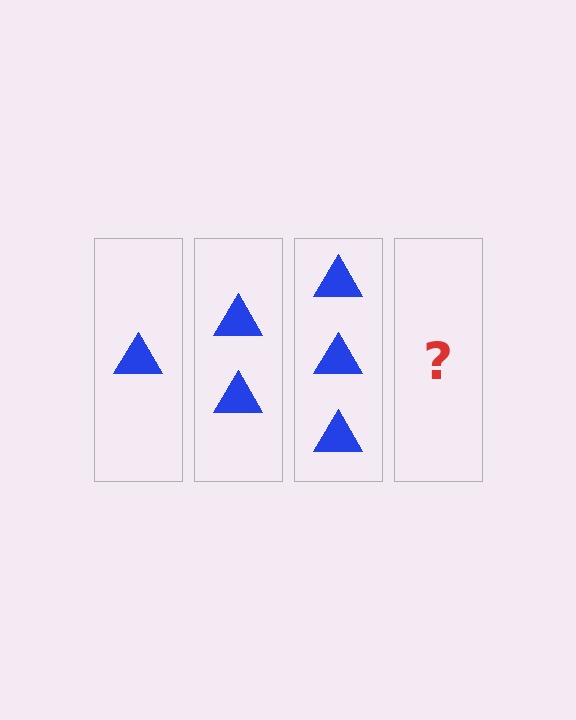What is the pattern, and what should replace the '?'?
The pattern is that each step adds one more triangle. The '?' should be 4 triangles.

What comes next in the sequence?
The next element should be 4 triangles.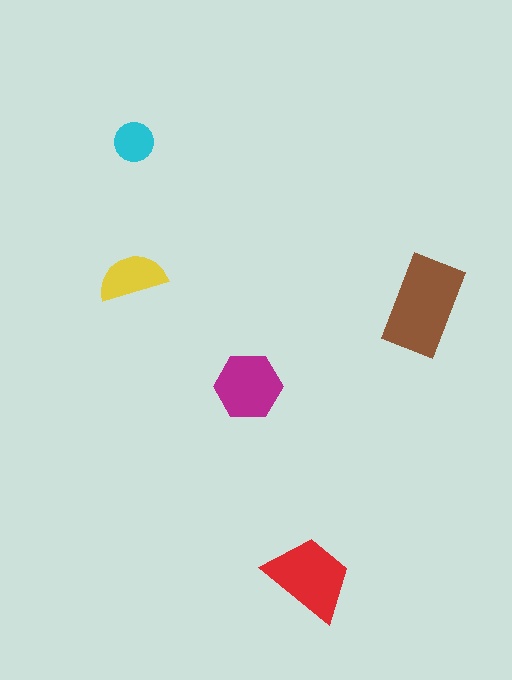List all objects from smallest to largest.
The cyan circle, the yellow semicircle, the magenta hexagon, the red trapezoid, the brown rectangle.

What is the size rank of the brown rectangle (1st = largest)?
1st.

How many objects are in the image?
There are 5 objects in the image.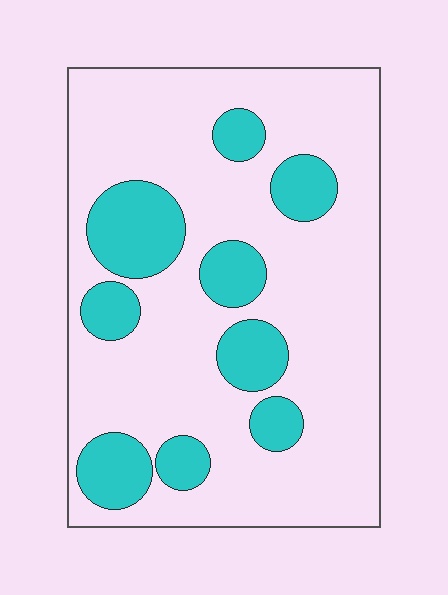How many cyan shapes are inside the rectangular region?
9.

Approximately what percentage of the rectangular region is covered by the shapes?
Approximately 25%.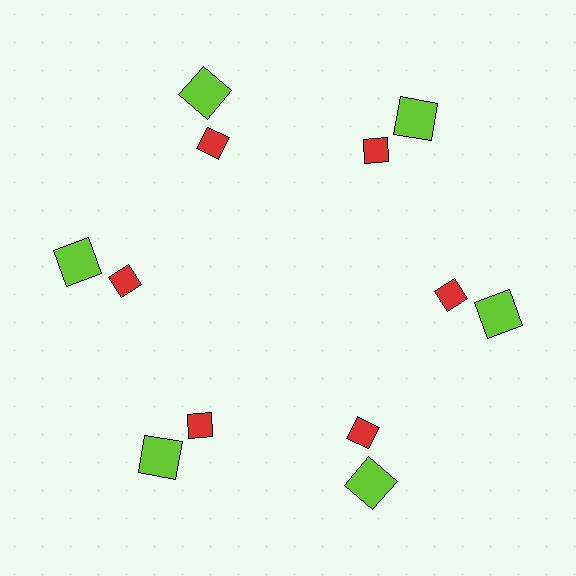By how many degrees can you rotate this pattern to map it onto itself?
The pattern maps onto itself every 60 degrees of rotation.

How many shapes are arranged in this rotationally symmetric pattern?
There are 12 shapes, arranged in 6 groups of 2.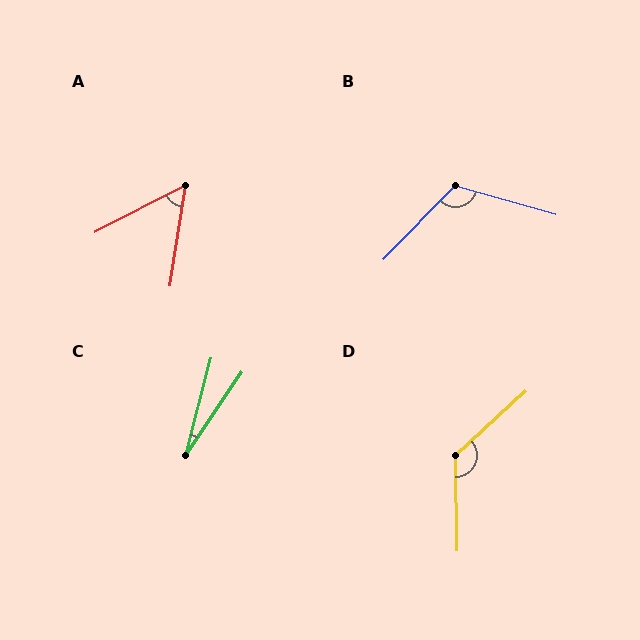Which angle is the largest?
D, at approximately 132 degrees.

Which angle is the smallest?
C, at approximately 20 degrees.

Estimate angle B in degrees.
Approximately 118 degrees.